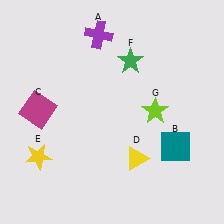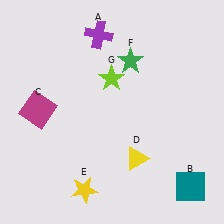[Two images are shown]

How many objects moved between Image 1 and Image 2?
3 objects moved between the two images.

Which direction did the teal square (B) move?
The teal square (B) moved down.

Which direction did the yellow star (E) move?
The yellow star (E) moved right.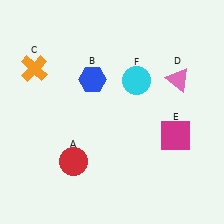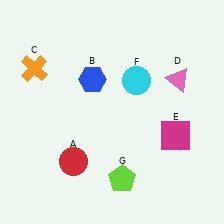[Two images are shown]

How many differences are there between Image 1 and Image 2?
There is 1 difference between the two images.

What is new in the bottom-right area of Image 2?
A lime pentagon (G) was added in the bottom-right area of Image 2.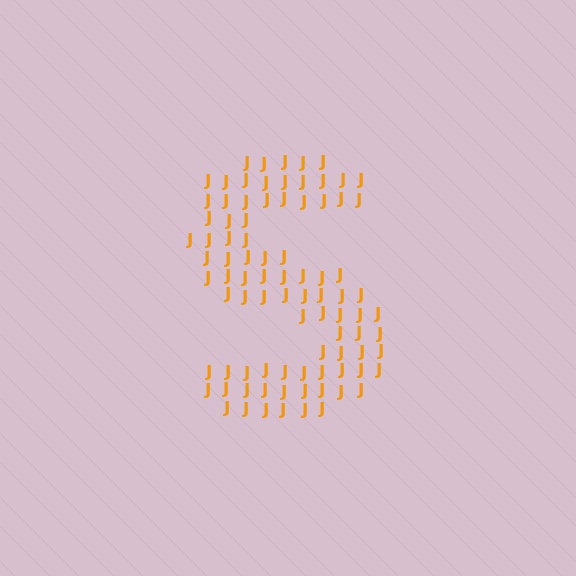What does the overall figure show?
The overall figure shows the letter S.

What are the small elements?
The small elements are letter J's.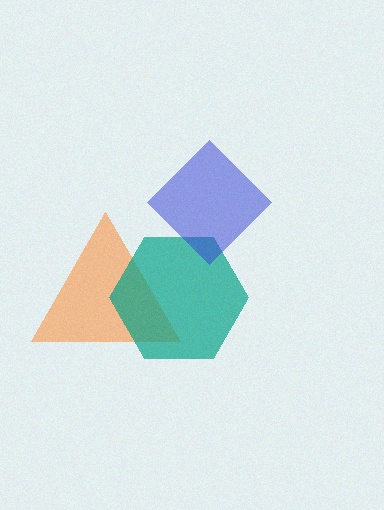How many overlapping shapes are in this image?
There are 3 overlapping shapes in the image.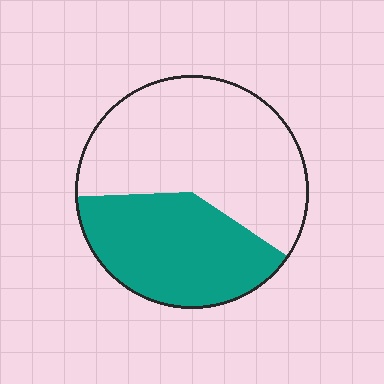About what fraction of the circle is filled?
About two fifths (2/5).